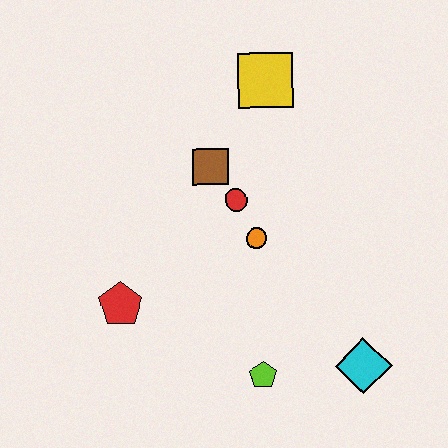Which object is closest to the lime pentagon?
The cyan diamond is closest to the lime pentagon.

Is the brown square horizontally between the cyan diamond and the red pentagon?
Yes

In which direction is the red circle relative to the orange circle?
The red circle is above the orange circle.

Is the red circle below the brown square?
Yes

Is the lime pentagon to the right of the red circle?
Yes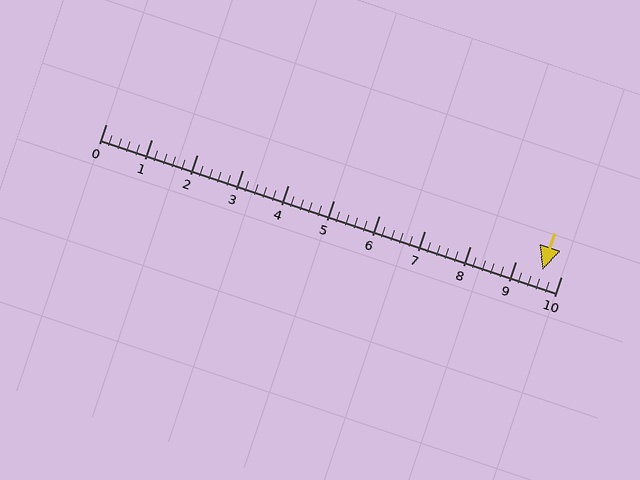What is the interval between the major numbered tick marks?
The major tick marks are spaced 1 units apart.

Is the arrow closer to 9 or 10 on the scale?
The arrow is closer to 10.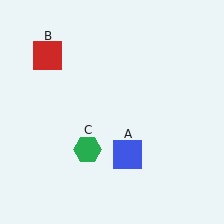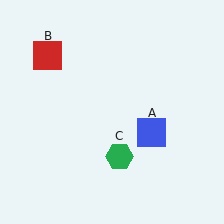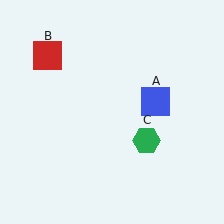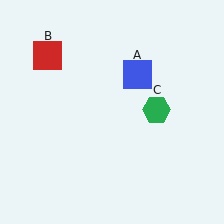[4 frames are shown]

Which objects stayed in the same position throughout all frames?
Red square (object B) remained stationary.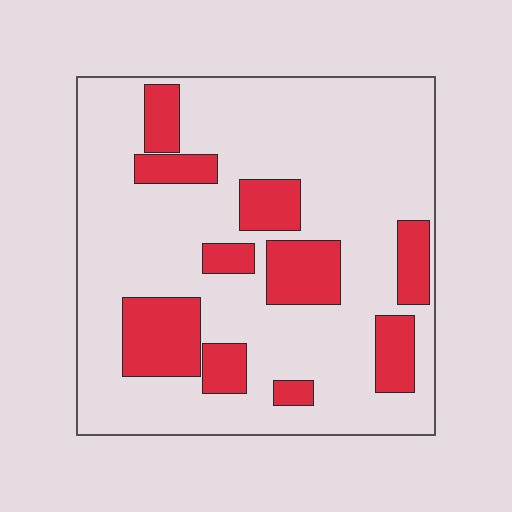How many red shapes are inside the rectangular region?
10.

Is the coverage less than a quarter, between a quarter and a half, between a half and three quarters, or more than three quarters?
Less than a quarter.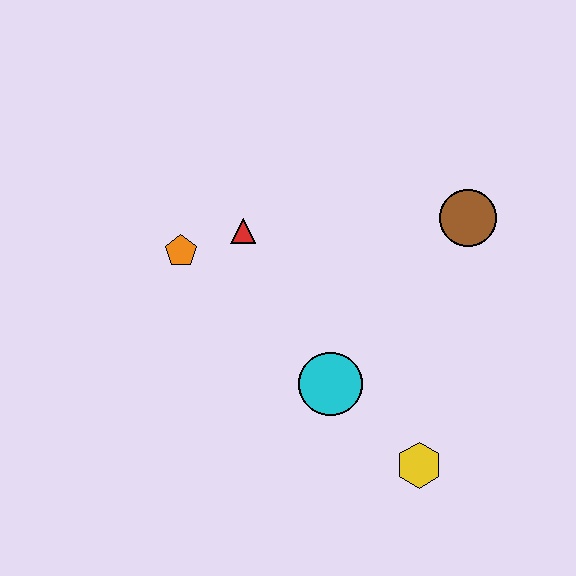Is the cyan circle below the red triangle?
Yes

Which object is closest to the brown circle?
The cyan circle is closest to the brown circle.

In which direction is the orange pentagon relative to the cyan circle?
The orange pentagon is to the left of the cyan circle.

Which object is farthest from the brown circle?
The orange pentagon is farthest from the brown circle.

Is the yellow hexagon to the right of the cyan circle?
Yes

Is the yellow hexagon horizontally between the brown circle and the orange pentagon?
Yes